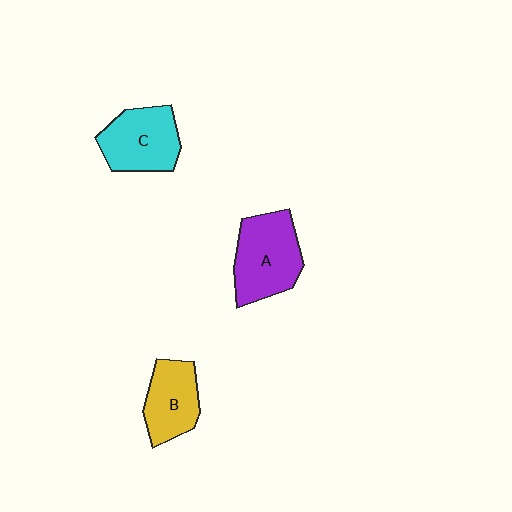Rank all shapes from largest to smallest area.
From largest to smallest: A (purple), C (cyan), B (yellow).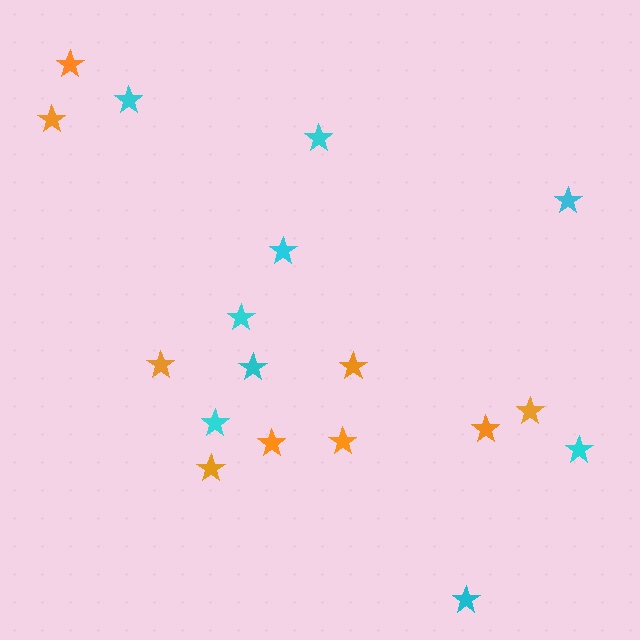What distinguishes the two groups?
There are 2 groups: one group of cyan stars (9) and one group of orange stars (9).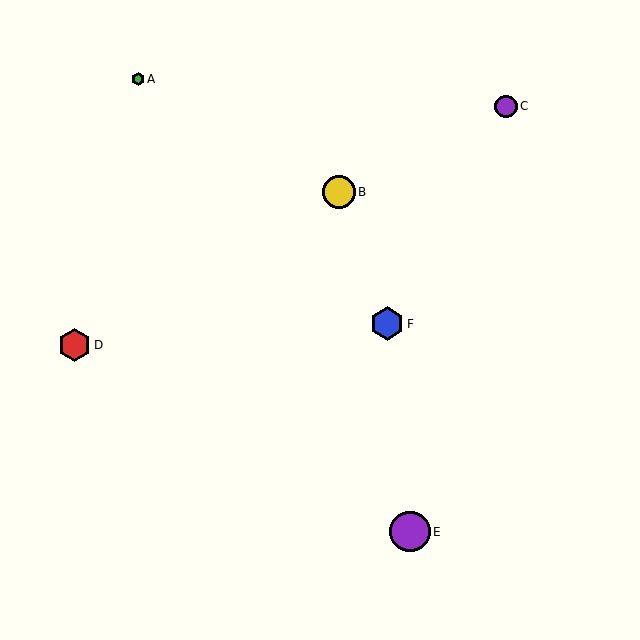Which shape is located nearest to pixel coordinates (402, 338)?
The blue hexagon (labeled F) at (387, 324) is nearest to that location.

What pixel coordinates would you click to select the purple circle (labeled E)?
Click at (410, 532) to select the purple circle E.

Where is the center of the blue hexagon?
The center of the blue hexagon is at (387, 324).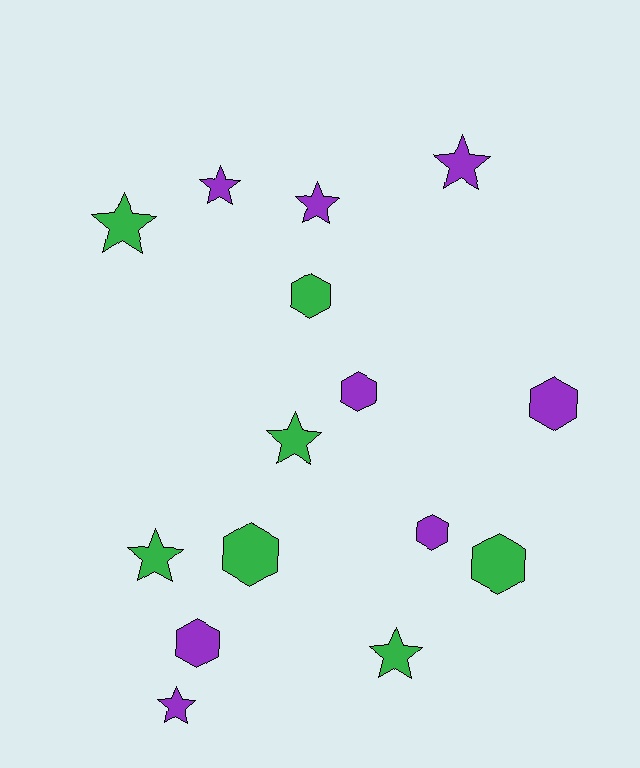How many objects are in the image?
There are 15 objects.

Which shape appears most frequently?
Star, with 8 objects.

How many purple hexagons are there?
There are 4 purple hexagons.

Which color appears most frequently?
Purple, with 8 objects.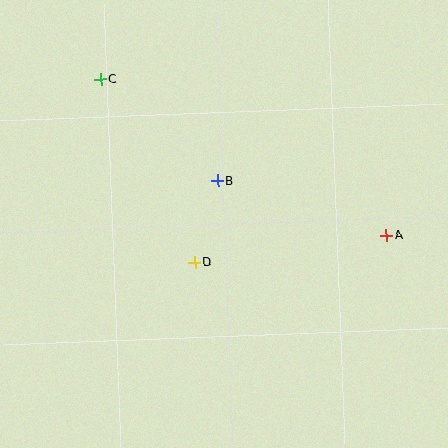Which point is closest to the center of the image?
Point B at (218, 181) is closest to the center.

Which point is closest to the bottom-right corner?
Point A is closest to the bottom-right corner.